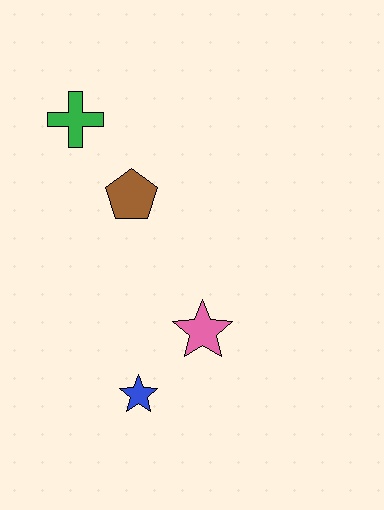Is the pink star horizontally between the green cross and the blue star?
No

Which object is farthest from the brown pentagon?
The blue star is farthest from the brown pentagon.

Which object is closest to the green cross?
The brown pentagon is closest to the green cross.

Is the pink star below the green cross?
Yes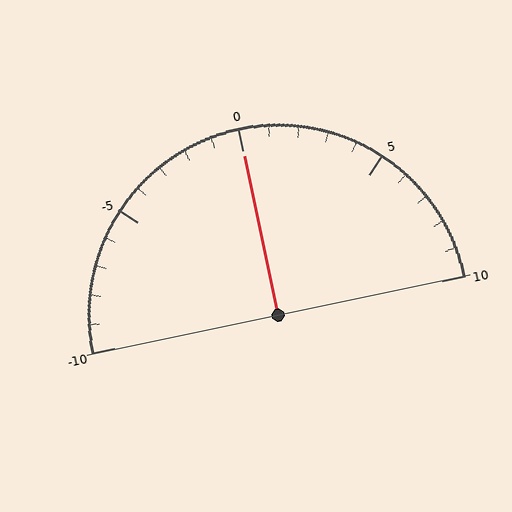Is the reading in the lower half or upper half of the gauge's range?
The reading is in the upper half of the range (-10 to 10).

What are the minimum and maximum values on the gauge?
The gauge ranges from -10 to 10.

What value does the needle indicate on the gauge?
The needle indicates approximately 0.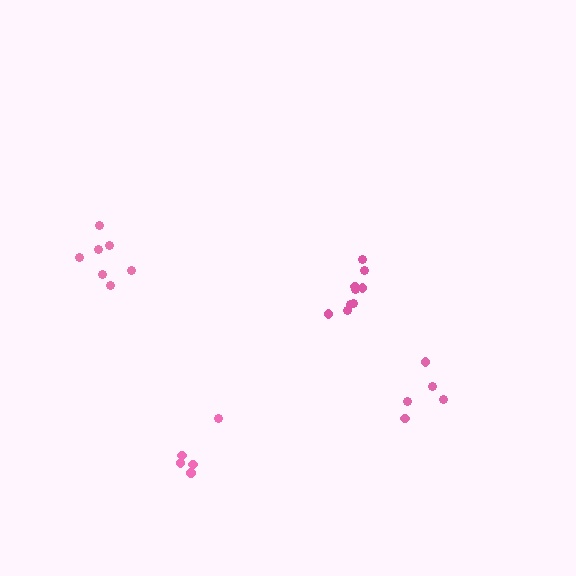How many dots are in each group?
Group 1: 5 dots, Group 2: 9 dots, Group 3: 7 dots, Group 4: 5 dots (26 total).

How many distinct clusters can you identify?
There are 4 distinct clusters.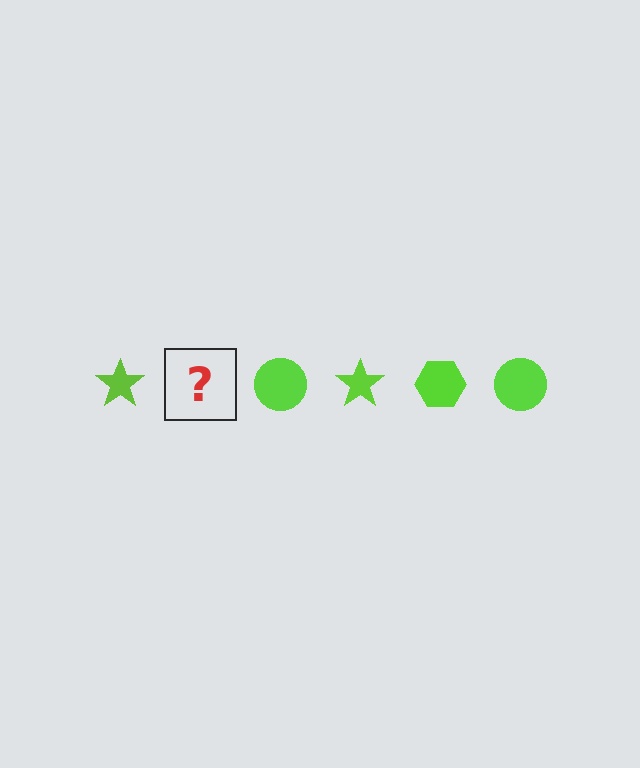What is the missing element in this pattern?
The missing element is a lime hexagon.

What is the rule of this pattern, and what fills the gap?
The rule is that the pattern cycles through star, hexagon, circle shapes in lime. The gap should be filled with a lime hexagon.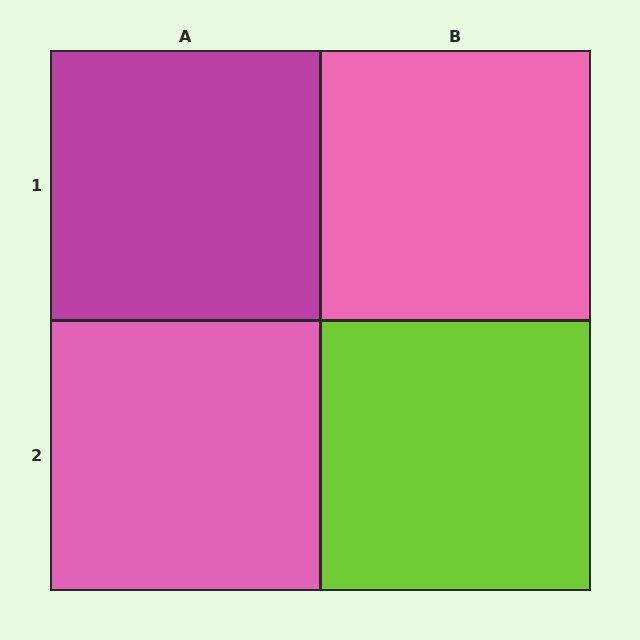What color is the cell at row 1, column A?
Magenta.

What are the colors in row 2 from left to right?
Pink, lime.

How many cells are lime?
1 cell is lime.